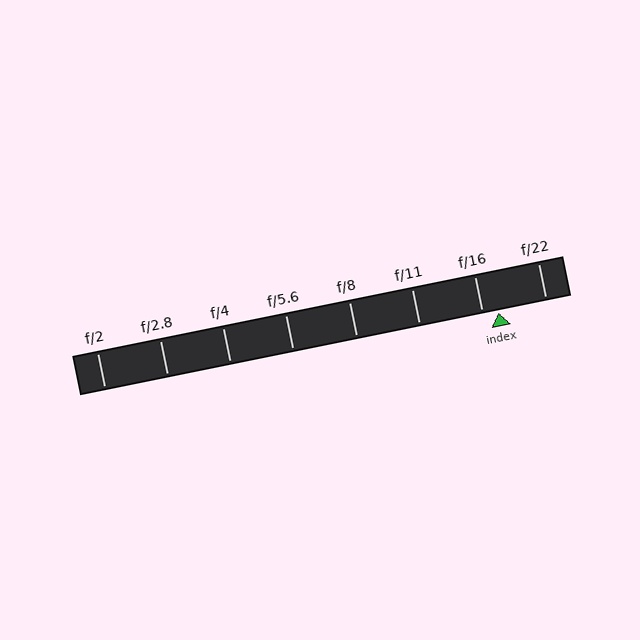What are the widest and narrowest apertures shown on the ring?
The widest aperture shown is f/2 and the narrowest is f/22.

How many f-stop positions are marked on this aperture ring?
There are 8 f-stop positions marked.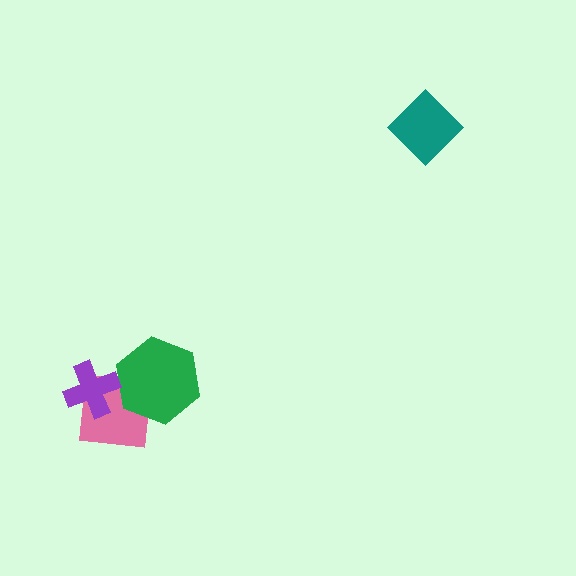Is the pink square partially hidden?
Yes, it is partially covered by another shape.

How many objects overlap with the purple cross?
1 object overlaps with the purple cross.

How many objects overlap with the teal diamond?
0 objects overlap with the teal diamond.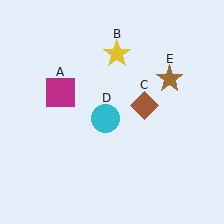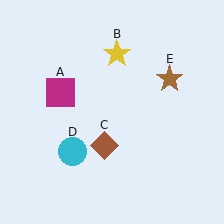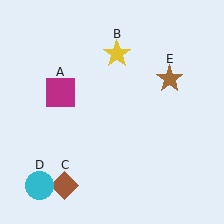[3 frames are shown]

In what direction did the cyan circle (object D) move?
The cyan circle (object D) moved down and to the left.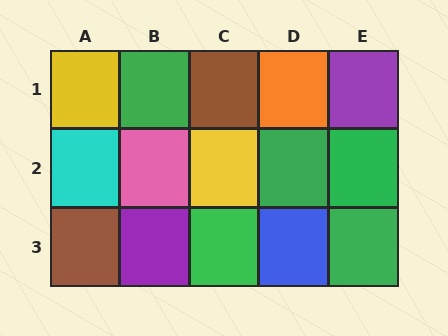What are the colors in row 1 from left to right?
Yellow, green, brown, orange, purple.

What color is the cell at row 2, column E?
Green.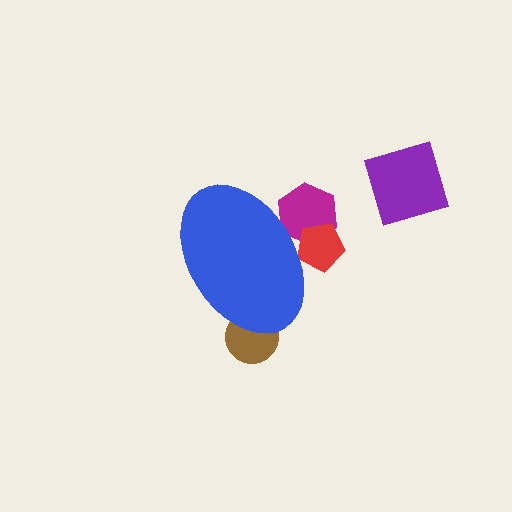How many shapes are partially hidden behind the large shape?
3 shapes are partially hidden.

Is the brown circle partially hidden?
Yes, the brown circle is partially hidden behind the blue ellipse.